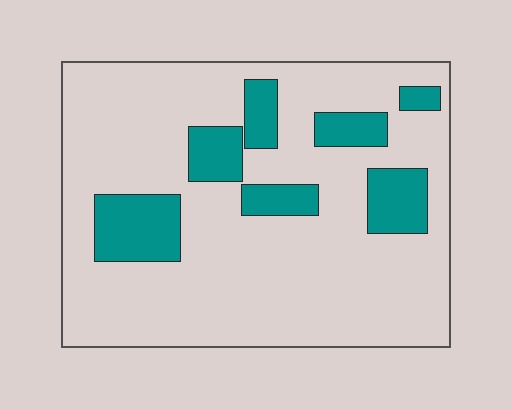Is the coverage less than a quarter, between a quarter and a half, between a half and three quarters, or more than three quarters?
Less than a quarter.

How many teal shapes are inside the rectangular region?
7.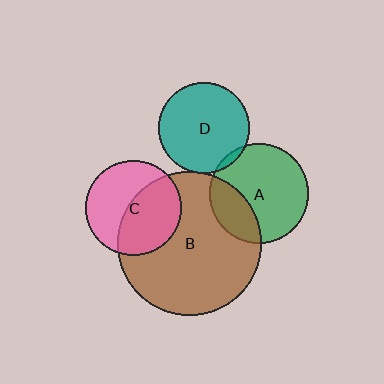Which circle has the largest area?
Circle B (brown).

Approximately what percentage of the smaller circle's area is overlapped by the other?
Approximately 5%.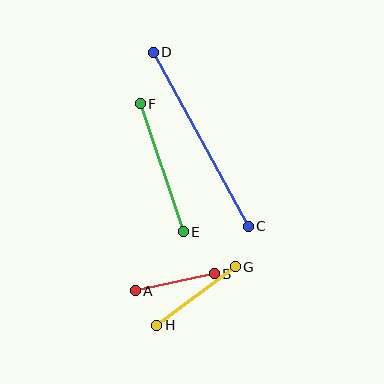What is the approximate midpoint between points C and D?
The midpoint is at approximately (201, 139) pixels.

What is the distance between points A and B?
The distance is approximately 81 pixels.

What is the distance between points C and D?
The distance is approximately 199 pixels.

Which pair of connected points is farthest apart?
Points C and D are farthest apart.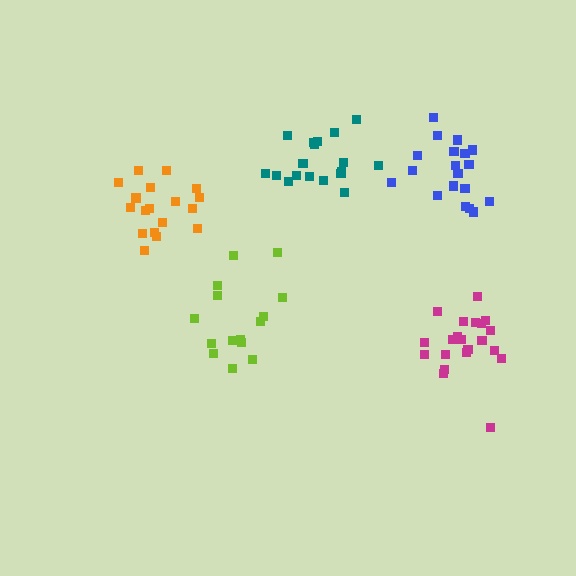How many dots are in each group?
Group 1: 18 dots, Group 2: 15 dots, Group 3: 20 dots, Group 4: 18 dots, Group 5: 21 dots (92 total).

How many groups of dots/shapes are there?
There are 5 groups.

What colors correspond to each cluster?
The clusters are colored: teal, lime, blue, orange, magenta.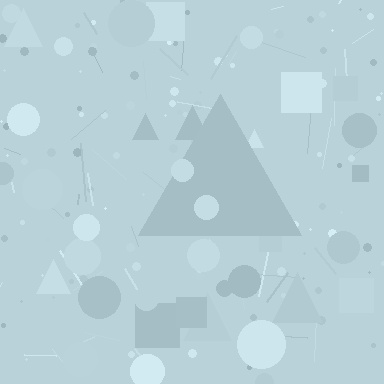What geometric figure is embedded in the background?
A triangle is embedded in the background.